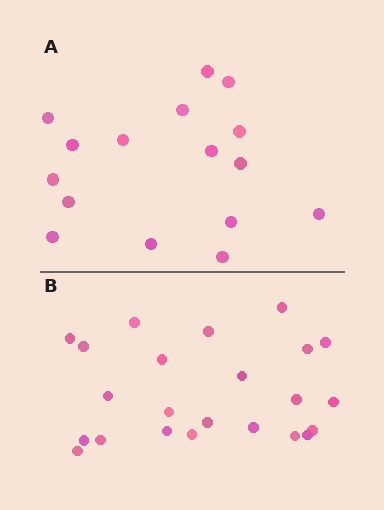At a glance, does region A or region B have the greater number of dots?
Region B (the bottom region) has more dots.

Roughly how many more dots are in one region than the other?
Region B has roughly 8 or so more dots than region A.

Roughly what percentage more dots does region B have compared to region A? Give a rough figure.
About 45% more.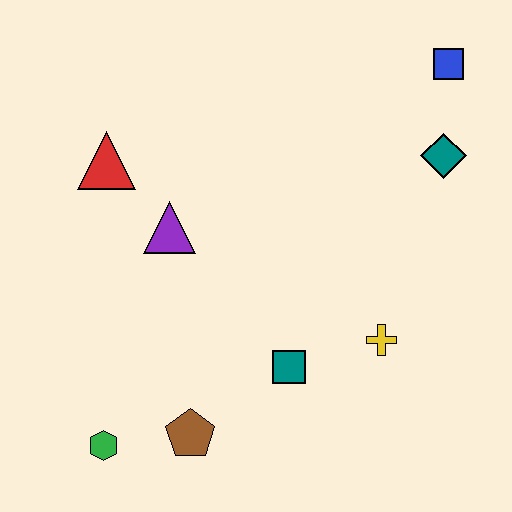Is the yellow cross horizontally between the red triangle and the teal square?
No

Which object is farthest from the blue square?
The green hexagon is farthest from the blue square.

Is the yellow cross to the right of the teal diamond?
No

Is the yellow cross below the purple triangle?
Yes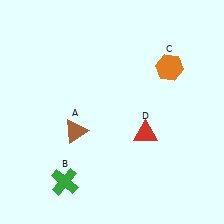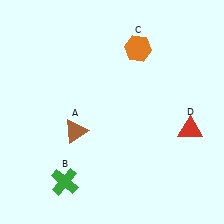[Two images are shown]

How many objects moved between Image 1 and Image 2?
2 objects moved between the two images.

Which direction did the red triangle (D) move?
The red triangle (D) moved right.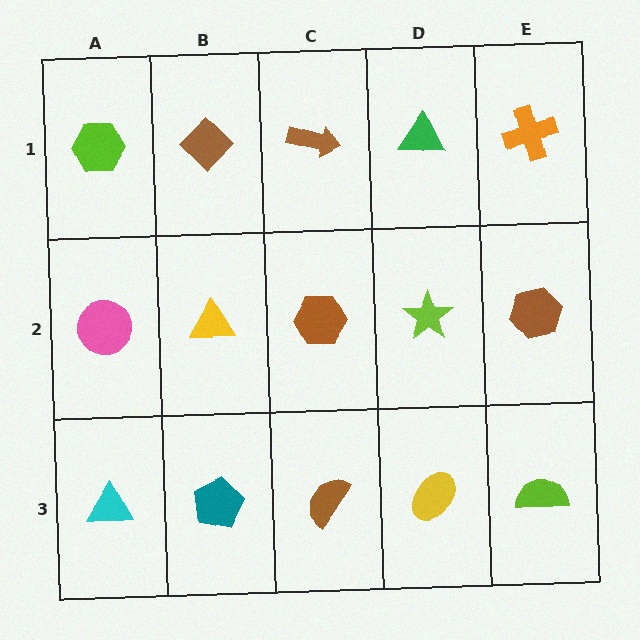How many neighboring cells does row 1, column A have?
2.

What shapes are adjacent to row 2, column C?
A brown arrow (row 1, column C), a brown semicircle (row 3, column C), a yellow triangle (row 2, column B), a lime star (row 2, column D).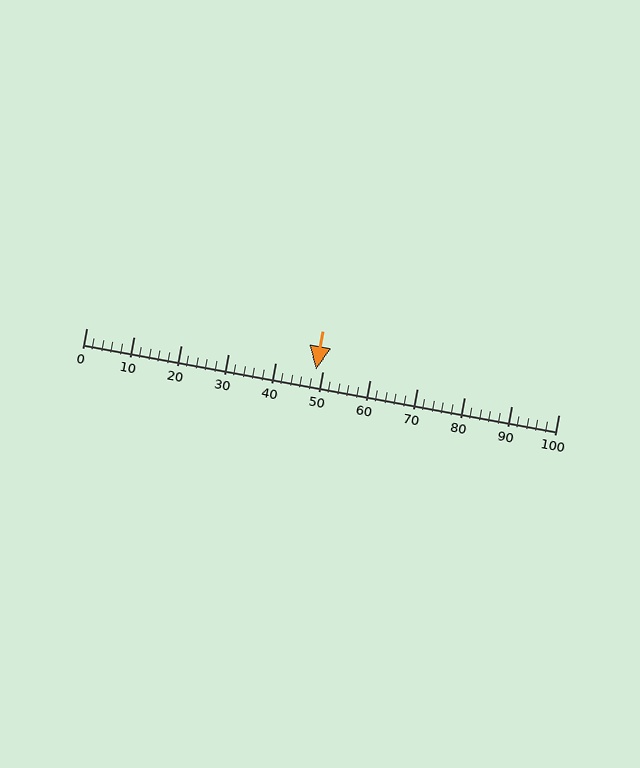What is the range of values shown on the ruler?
The ruler shows values from 0 to 100.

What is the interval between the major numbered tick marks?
The major tick marks are spaced 10 units apart.